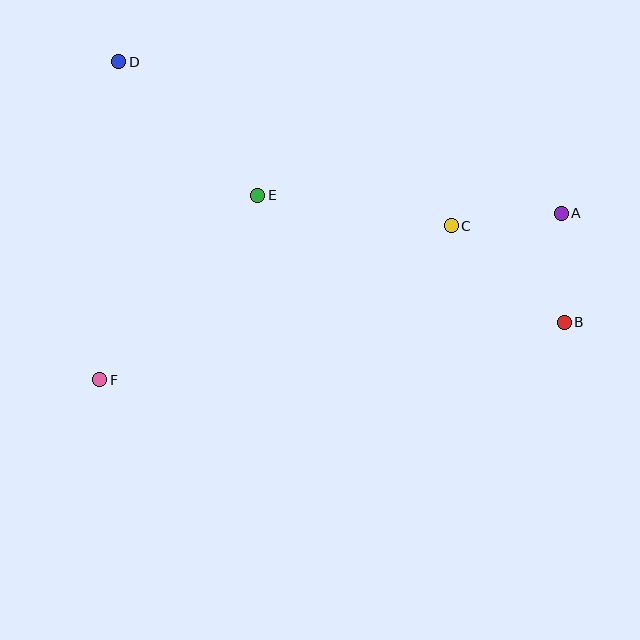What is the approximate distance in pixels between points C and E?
The distance between C and E is approximately 196 pixels.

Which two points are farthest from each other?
Points B and D are farthest from each other.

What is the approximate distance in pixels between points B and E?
The distance between B and E is approximately 332 pixels.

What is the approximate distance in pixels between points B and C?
The distance between B and C is approximately 149 pixels.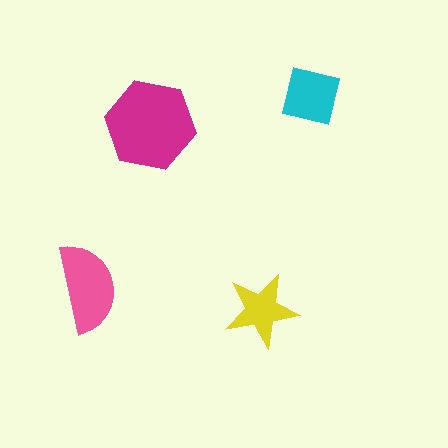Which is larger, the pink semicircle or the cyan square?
The pink semicircle.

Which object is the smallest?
The yellow star.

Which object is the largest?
The magenta hexagon.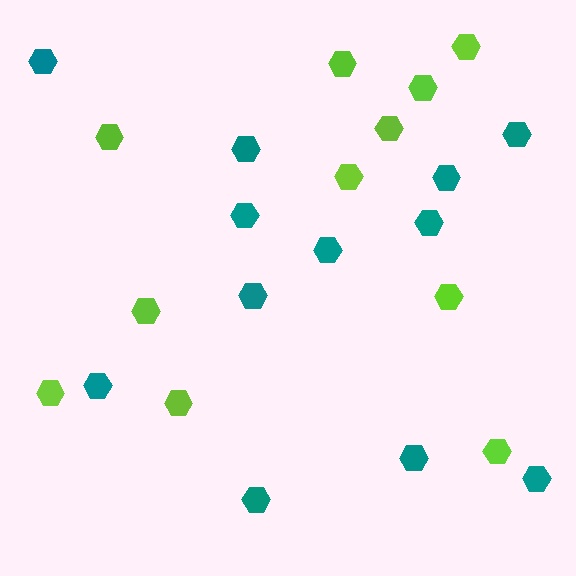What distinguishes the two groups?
There are 2 groups: one group of teal hexagons (12) and one group of lime hexagons (11).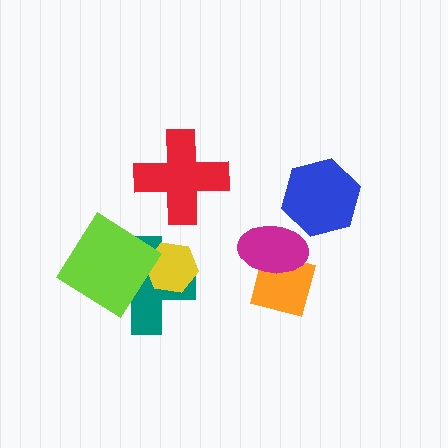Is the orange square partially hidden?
Yes, it is partially covered by another shape.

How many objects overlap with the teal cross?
2 objects overlap with the teal cross.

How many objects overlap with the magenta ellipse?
1 object overlaps with the magenta ellipse.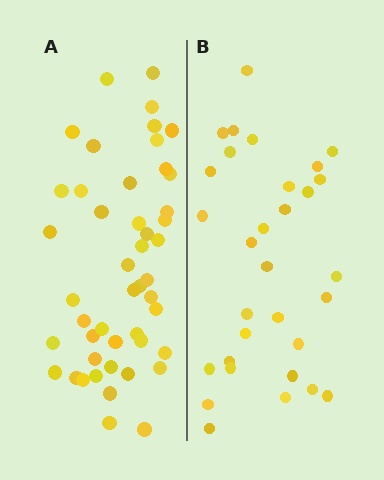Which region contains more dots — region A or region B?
Region A (the left region) has more dots.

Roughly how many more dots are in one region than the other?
Region A has approximately 15 more dots than region B.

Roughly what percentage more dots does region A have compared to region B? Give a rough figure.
About 50% more.